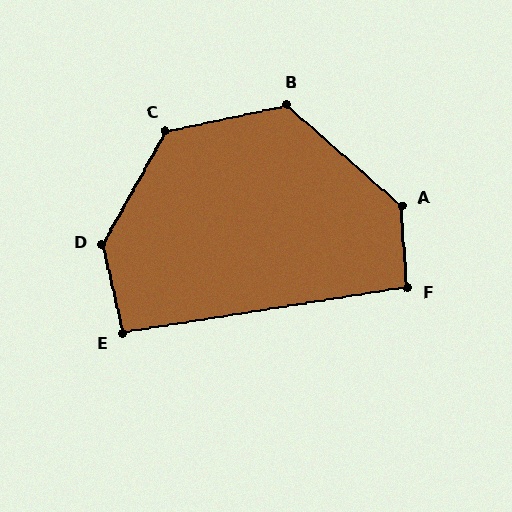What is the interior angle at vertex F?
Approximately 96 degrees (obtuse).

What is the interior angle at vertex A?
Approximately 135 degrees (obtuse).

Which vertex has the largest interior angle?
D, at approximately 138 degrees.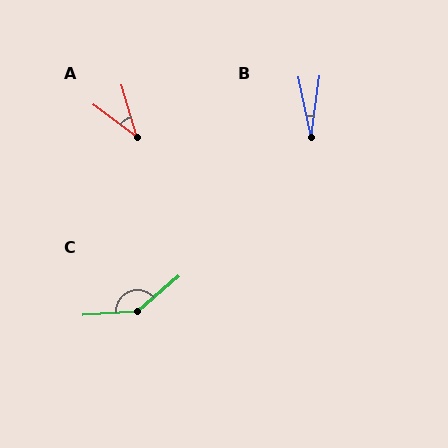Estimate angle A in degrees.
Approximately 37 degrees.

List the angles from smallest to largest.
B (19°), A (37°), C (143°).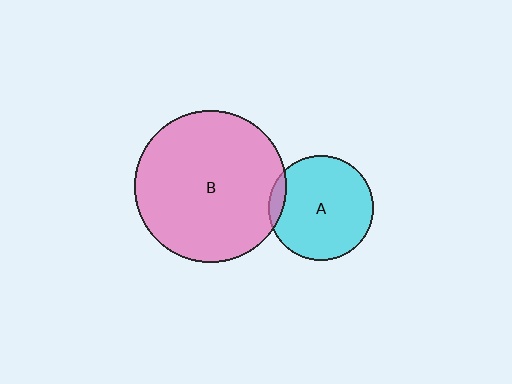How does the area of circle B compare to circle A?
Approximately 2.1 times.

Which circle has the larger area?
Circle B (pink).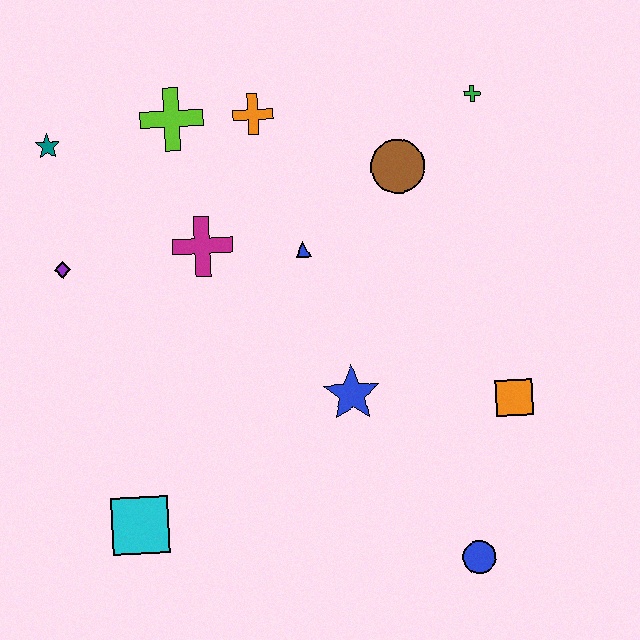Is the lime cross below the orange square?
No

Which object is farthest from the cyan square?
The green cross is farthest from the cyan square.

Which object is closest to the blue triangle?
The magenta cross is closest to the blue triangle.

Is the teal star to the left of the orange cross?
Yes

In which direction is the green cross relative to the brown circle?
The green cross is to the right of the brown circle.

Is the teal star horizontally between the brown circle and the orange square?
No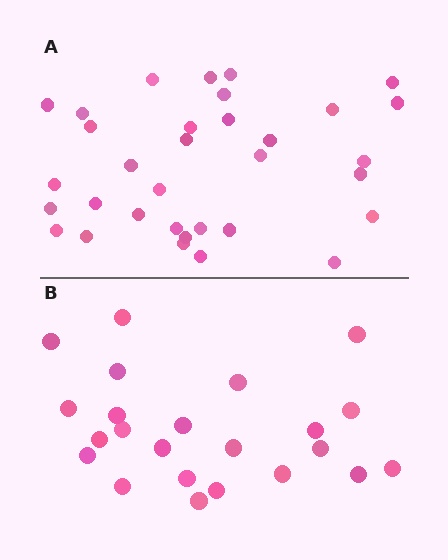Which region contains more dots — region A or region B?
Region A (the top region) has more dots.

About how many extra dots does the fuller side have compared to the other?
Region A has roughly 10 or so more dots than region B.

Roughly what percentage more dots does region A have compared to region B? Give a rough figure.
About 45% more.